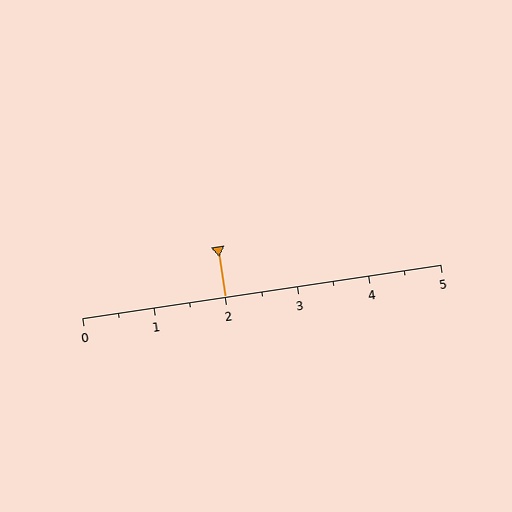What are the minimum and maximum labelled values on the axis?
The axis runs from 0 to 5.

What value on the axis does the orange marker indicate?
The marker indicates approximately 2.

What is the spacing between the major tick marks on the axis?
The major ticks are spaced 1 apart.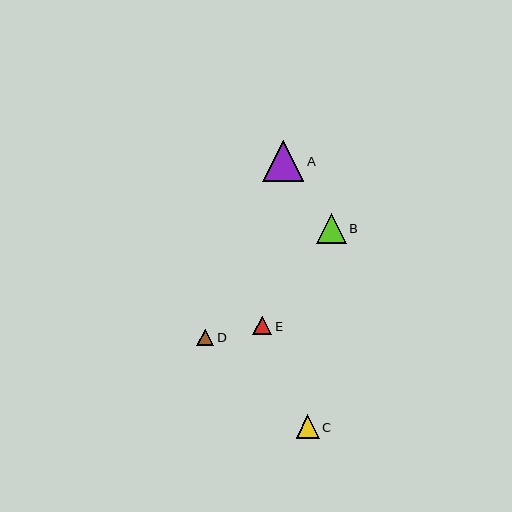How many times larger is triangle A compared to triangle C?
Triangle A is approximately 1.8 times the size of triangle C.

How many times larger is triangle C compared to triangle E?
Triangle C is approximately 1.2 times the size of triangle E.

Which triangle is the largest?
Triangle A is the largest with a size of approximately 41 pixels.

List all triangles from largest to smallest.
From largest to smallest: A, B, C, E, D.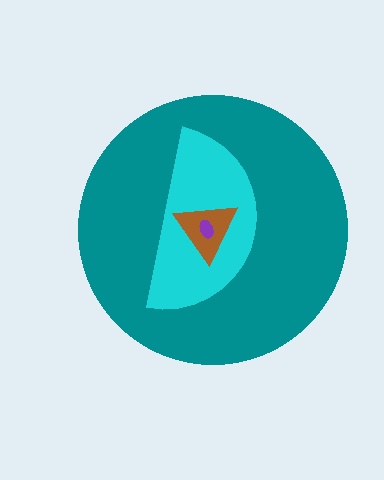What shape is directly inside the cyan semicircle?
The brown triangle.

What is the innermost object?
The purple ellipse.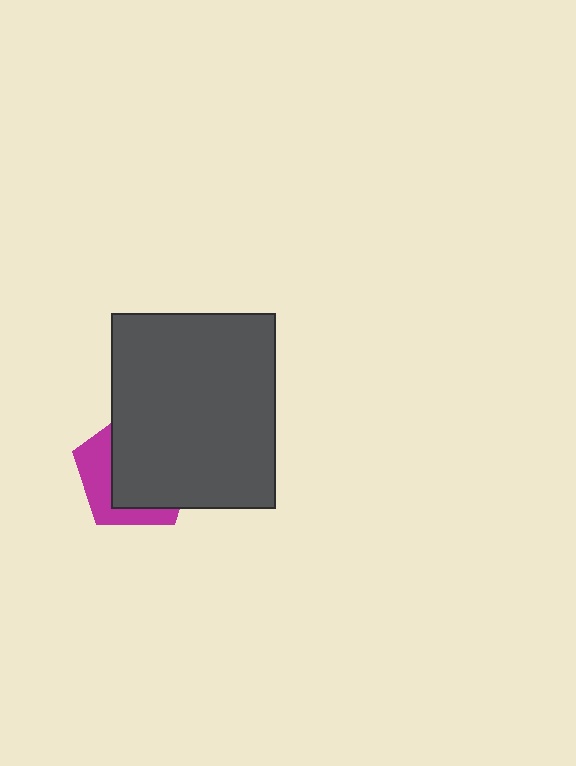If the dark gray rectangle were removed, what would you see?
You would see the complete magenta pentagon.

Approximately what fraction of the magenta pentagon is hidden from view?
Roughly 65% of the magenta pentagon is hidden behind the dark gray rectangle.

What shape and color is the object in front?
The object in front is a dark gray rectangle.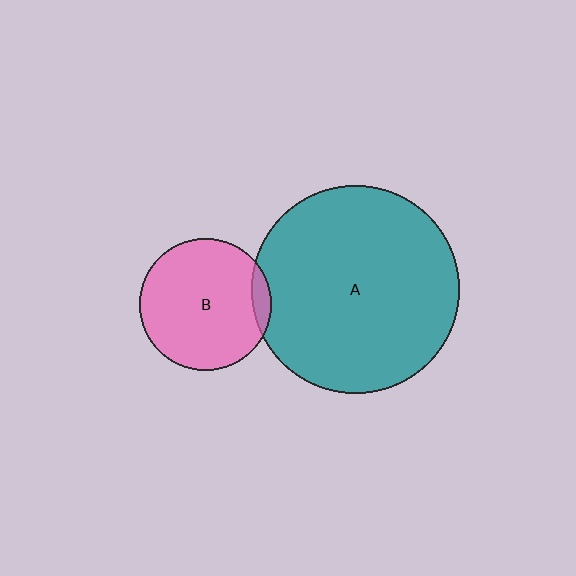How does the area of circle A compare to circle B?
Approximately 2.5 times.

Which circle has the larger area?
Circle A (teal).